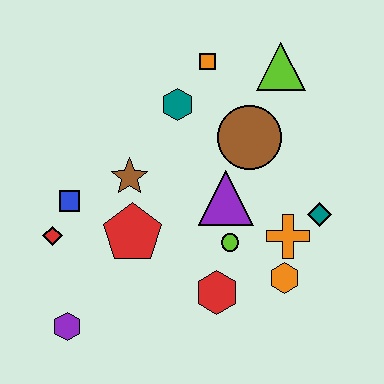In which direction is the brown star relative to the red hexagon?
The brown star is above the red hexagon.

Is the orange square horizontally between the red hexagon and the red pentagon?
Yes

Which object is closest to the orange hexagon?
The orange cross is closest to the orange hexagon.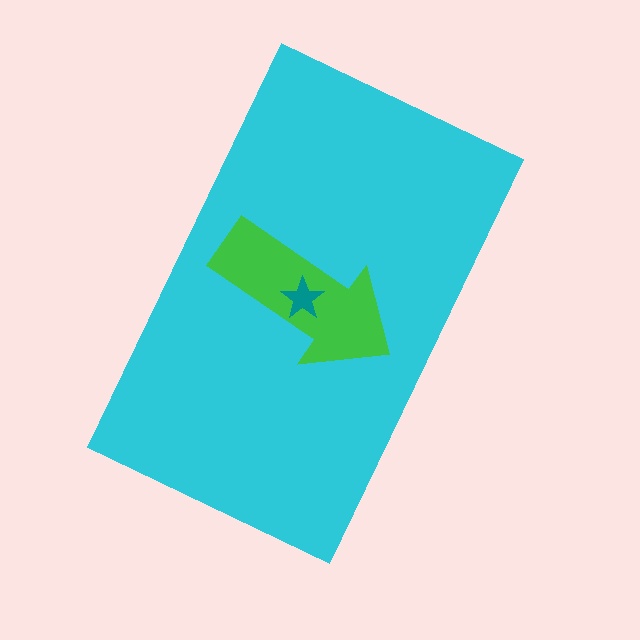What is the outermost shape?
The cyan rectangle.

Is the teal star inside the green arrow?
Yes.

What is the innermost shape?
The teal star.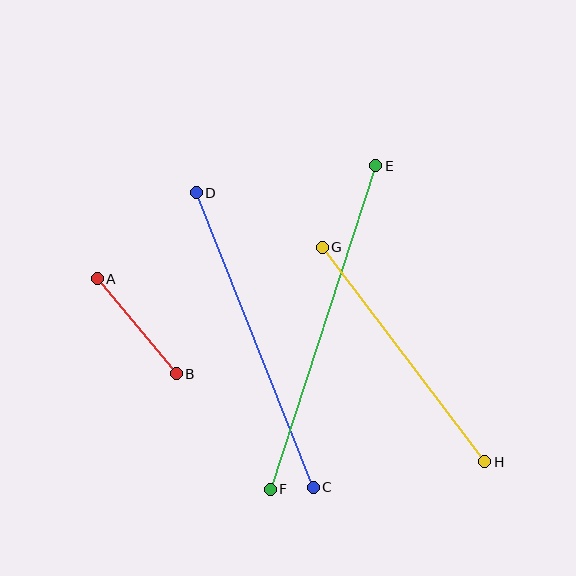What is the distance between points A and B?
The distance is approximately 124 pixels.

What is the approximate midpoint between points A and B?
The midpoint is at approximately (137, 326) pixels.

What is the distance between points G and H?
The distance is approximately 269 pixels.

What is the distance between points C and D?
The distance is approximately 317 pixels.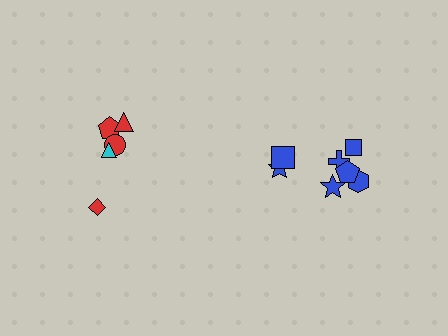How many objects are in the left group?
There are 5 objects.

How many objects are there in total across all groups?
There are 12 objects.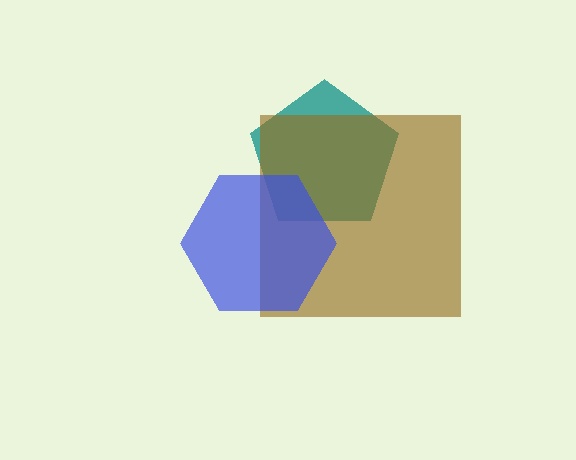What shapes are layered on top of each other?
The layered shapes are: a teal pentagon, a brown square, a blue hexagon.